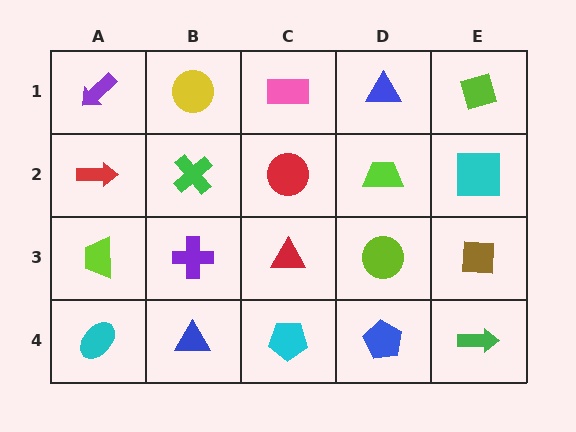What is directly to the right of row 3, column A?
A purple cross.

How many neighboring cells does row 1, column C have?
3.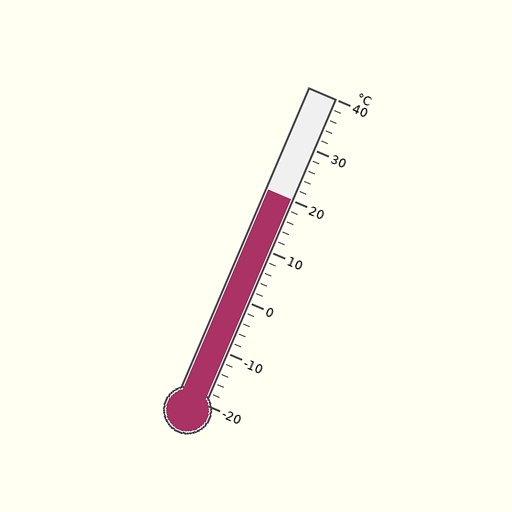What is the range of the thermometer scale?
The thermometer scale ranges from -20°C to 40°C.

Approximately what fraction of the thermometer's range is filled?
The thermometer is filled to approximately 65% of its range.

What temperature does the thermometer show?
The thermometer shows approximately 20°C.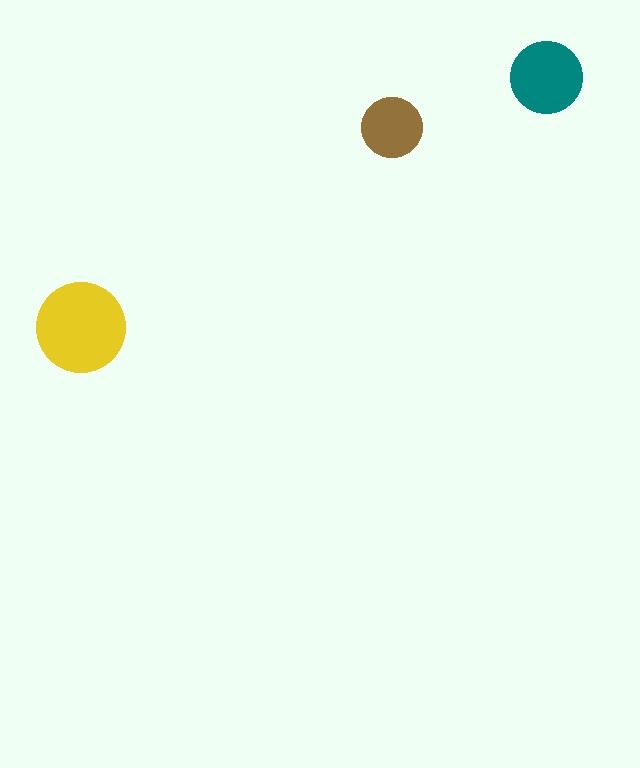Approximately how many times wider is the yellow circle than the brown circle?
About 1.5 times wider.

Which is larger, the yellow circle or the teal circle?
The yellow one.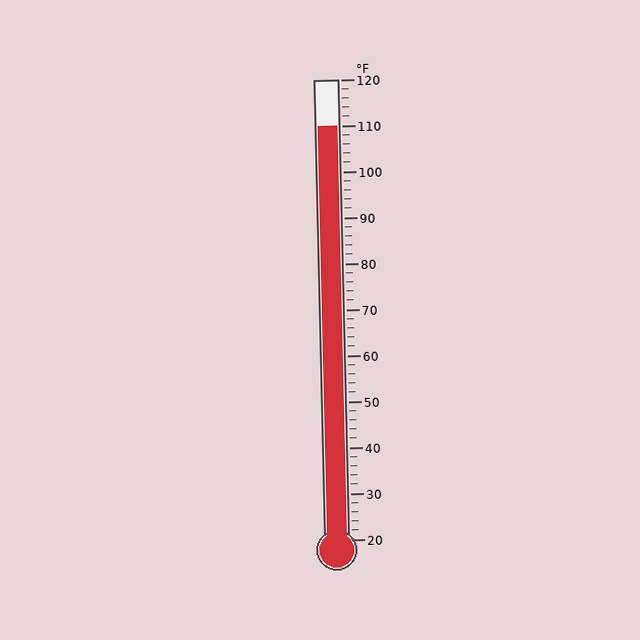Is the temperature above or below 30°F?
The temperature is above 30°F.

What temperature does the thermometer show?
The thermometer shows approximately 110°F.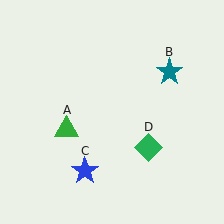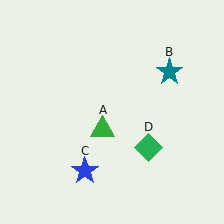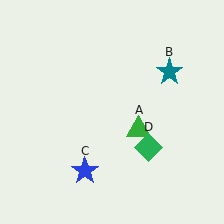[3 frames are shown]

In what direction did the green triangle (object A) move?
The green triangle (object A) moved right.